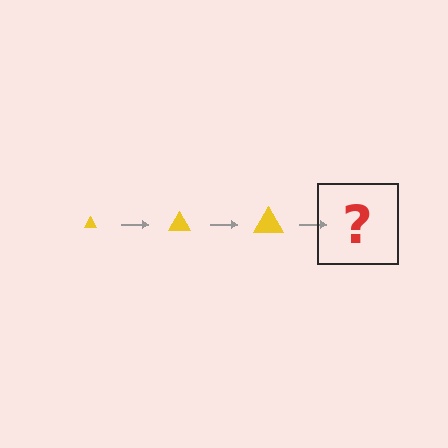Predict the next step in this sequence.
The next step is a yellow triangle, larger than the previous one.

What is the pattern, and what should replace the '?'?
The pattern is that the triangle gets progressively larger each step. The '?' should be a yellow triangle, larger than the previous one.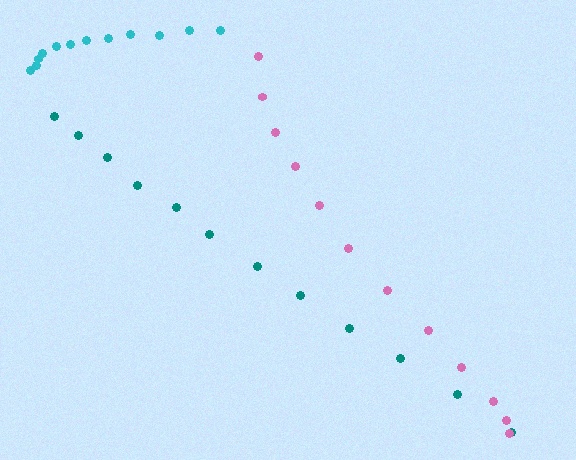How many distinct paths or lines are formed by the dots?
There are 3 distinct paths.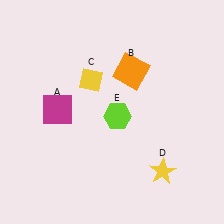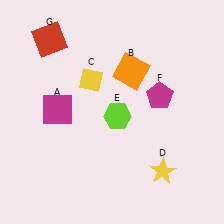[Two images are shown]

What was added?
A magenta pentagon (F), a red square (G) were added in Image 2.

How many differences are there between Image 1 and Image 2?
There are 2 differences between the two images.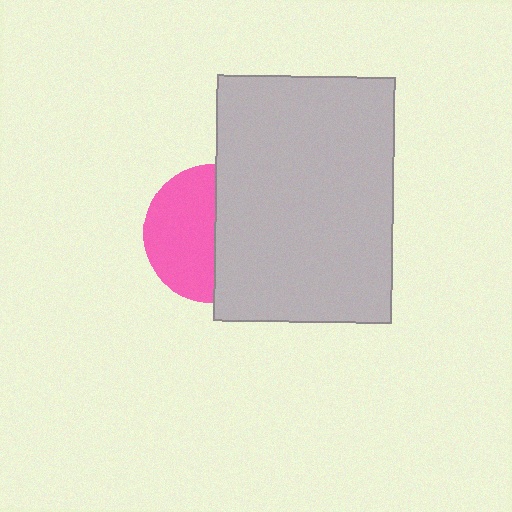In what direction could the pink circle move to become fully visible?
The pink circle could move left. That would shift it out from behind the light gray rectangle entirely.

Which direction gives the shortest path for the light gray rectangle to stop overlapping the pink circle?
Moving right gives the shortest separation.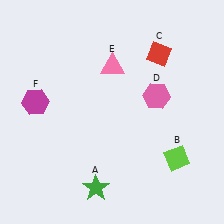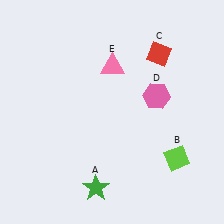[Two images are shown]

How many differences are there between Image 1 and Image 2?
There is 1 difference between the two images.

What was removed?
The magenta hexagon (F) was removed in Image 2.